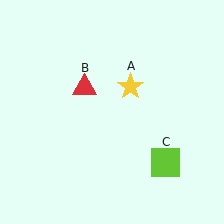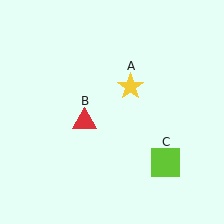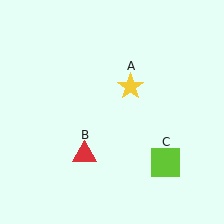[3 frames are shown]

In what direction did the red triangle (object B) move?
The red triangle (object B) moved down.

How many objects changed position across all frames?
1 object changed position: red triangle (object B).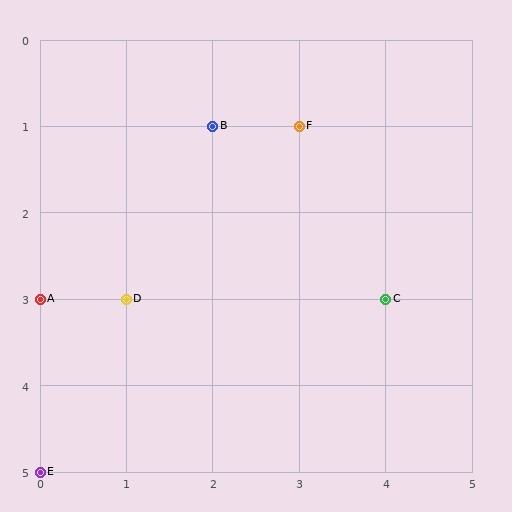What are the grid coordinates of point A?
Point A is at grid coordinates (0, 3).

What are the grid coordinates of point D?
Point D is at grid coordinates (1, 3).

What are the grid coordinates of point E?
Point E is at grid coordinates (0, 5).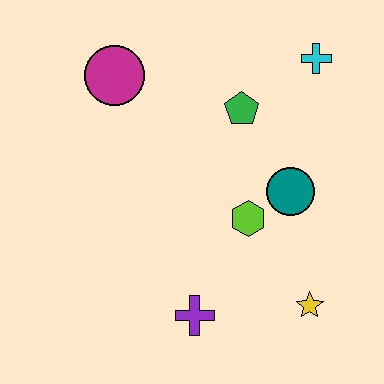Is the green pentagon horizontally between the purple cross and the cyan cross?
Yes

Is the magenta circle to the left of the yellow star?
Yes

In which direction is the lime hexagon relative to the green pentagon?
The lime hexagon is below the green pentagon.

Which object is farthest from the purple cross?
The cyan cross is farthest from the purple cross.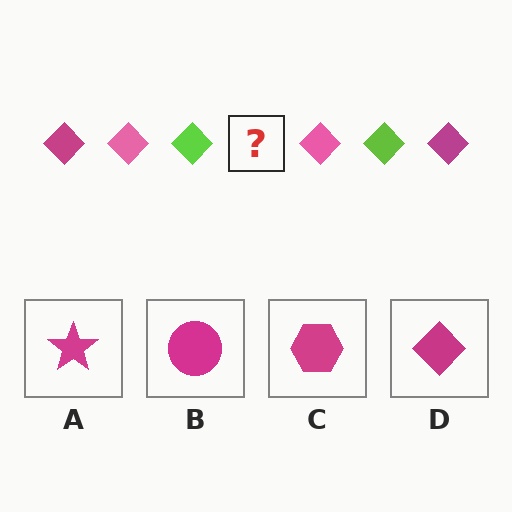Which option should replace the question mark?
Option D.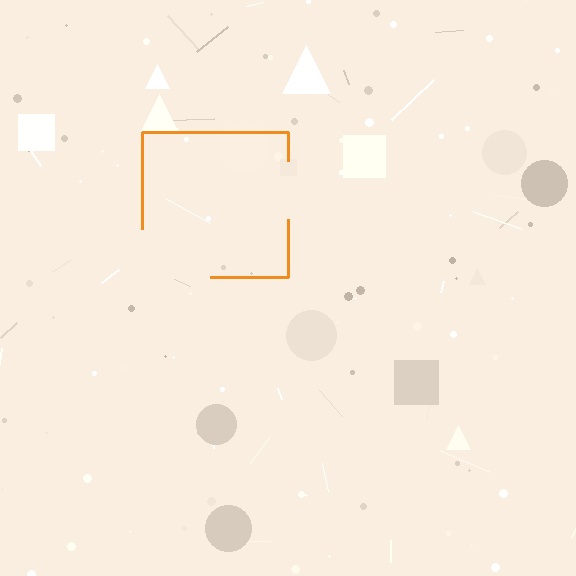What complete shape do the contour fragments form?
The contour fragments form a square.